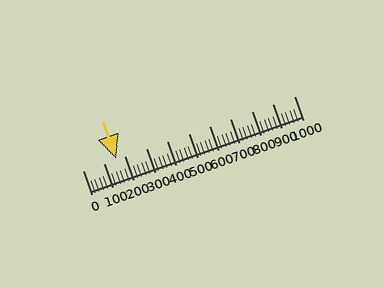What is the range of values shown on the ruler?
The ruler shows values from 0 to 1000.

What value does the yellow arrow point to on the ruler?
The yellow arrow points to approximately 158.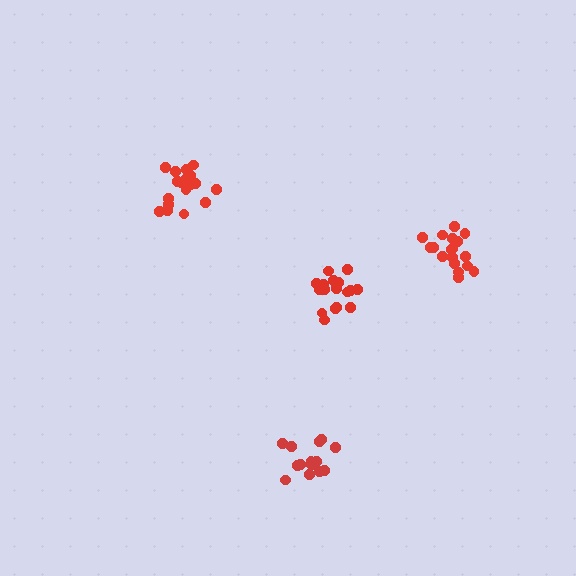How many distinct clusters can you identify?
There are 4 distinct clusters.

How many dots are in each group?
Group 1: 17 dots, Group 2: 14 dots, Group 3: 19 dots, Group 4: 19 dots (69 total).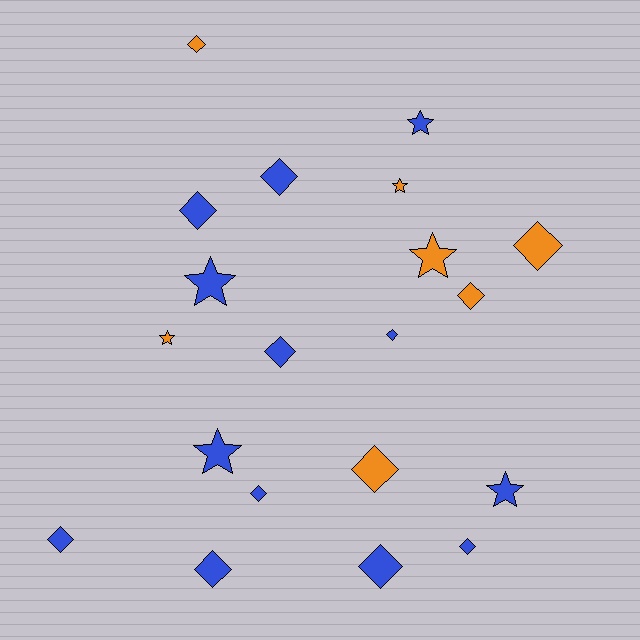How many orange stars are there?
There are 3 orange stars.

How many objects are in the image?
There are 20 objects.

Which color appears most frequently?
Blue, with 13 objects.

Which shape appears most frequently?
Diamond, with 13 objects.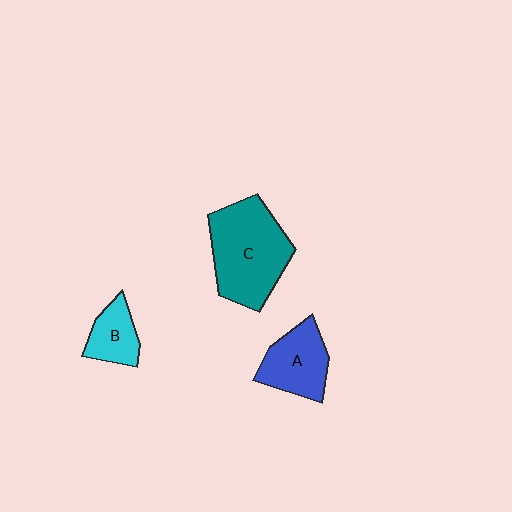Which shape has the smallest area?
Shape B (cyan).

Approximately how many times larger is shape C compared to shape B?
Approximately 2.5 times.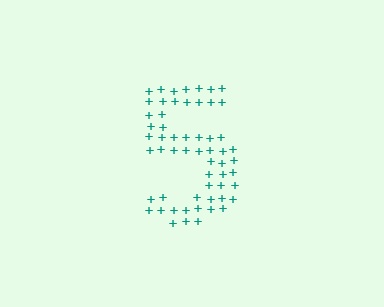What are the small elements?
The small elements are plus signs.